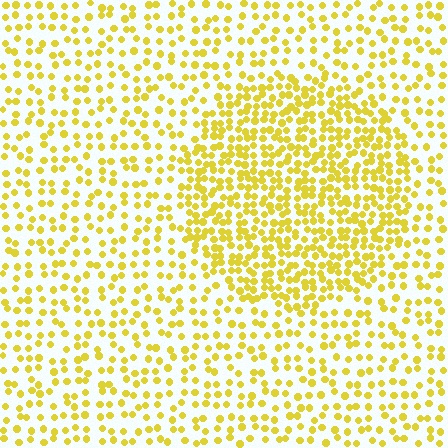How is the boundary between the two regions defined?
The boundary is defined by a change in element density (approximately 2.0x ratio). All elements are the same color, size, and shape.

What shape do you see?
I see a circle.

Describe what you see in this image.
The image contains small yellow elements arranged at two different densities. A circle-shaped region is visible where the elements are more densely packed than the surrounding area.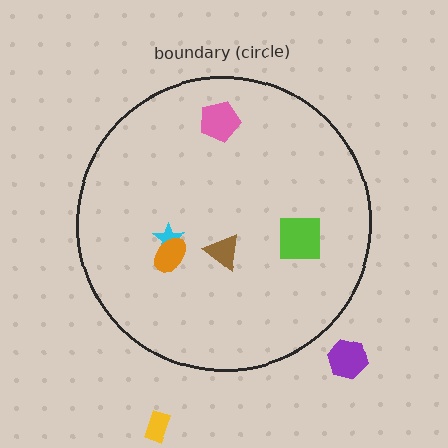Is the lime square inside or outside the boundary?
Inside.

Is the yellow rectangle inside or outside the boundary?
Outside.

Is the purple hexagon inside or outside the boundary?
Outside.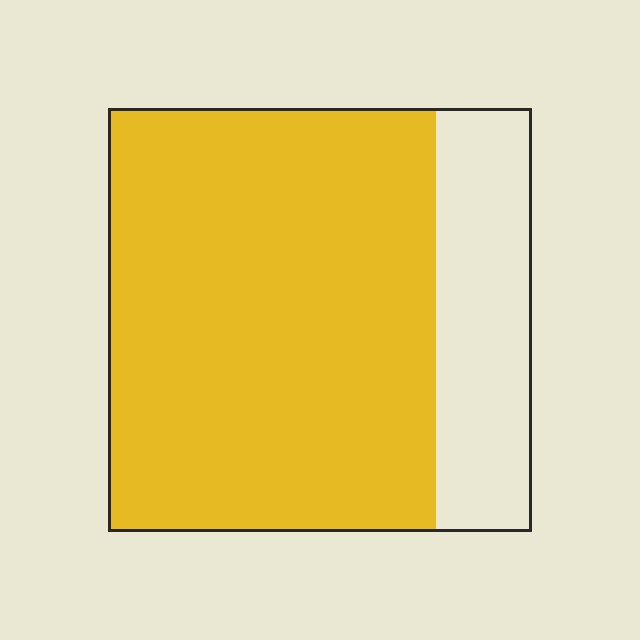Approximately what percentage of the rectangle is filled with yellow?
Approximately 75%.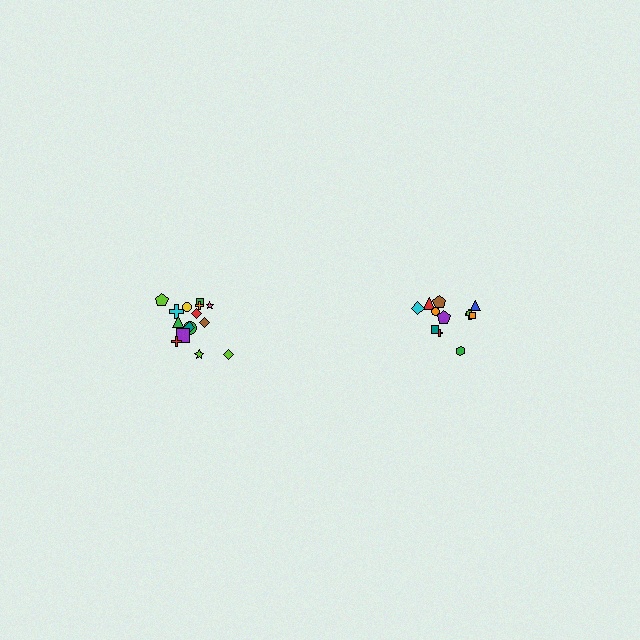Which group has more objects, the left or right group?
The left group.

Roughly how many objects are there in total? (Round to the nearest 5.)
Roughly 25 objects in total.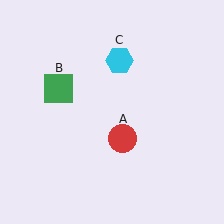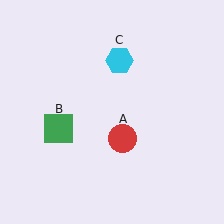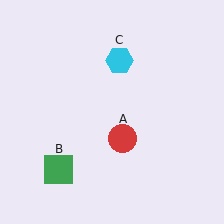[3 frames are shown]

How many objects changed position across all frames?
1 object changed position: green square (object B).